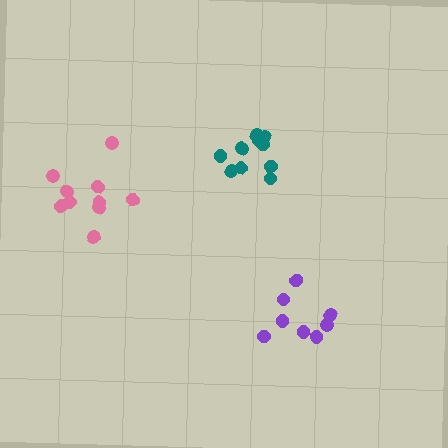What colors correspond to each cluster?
The clusters are colored: purple, teal, pink.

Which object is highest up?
The teal cluster is topmost.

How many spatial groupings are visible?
There are 3 spatial groupings.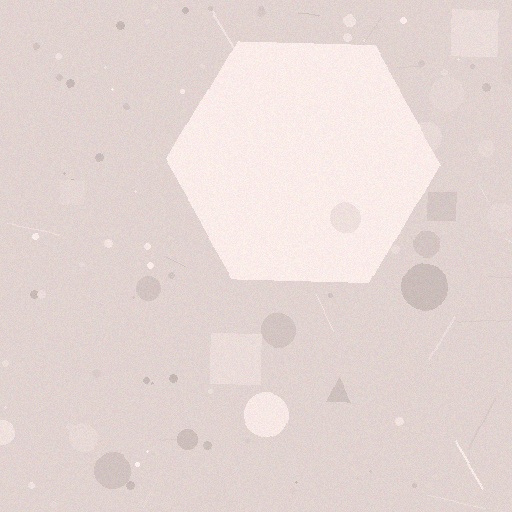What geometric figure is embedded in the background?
A hexagon is embedded in the background.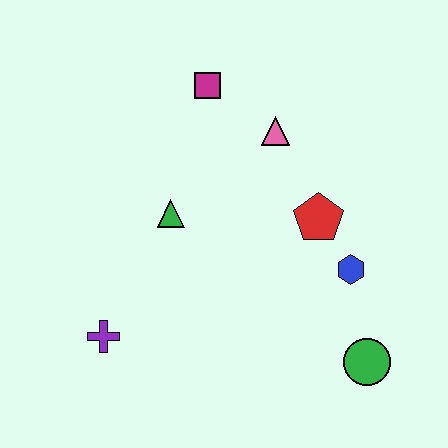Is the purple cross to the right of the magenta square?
No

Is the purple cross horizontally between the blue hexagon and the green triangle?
No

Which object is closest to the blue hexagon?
The red pentagon is closest to the blue hexagon.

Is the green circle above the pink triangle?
No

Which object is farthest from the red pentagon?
The purple cross is farthest from the red pentagon.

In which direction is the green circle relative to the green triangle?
The green circle is to the right of the green triangle.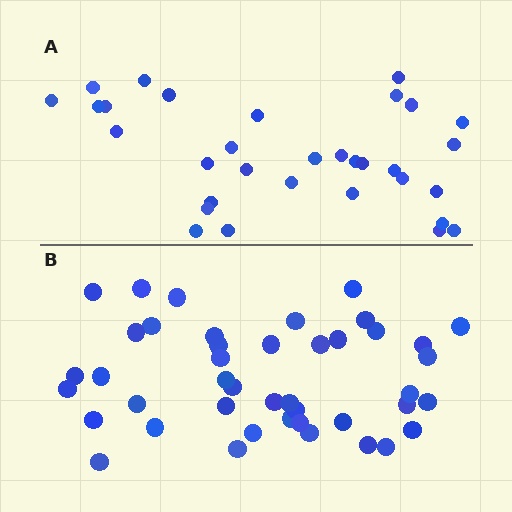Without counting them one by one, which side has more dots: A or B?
Region B (the bottom region) has more dots.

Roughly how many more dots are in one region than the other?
Region B has roughly 12 or so more dots than region A.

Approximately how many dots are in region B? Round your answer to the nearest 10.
About 40 dots. (The exact count is 43, which rounds to 40.)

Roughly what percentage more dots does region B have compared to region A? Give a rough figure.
About 35% more.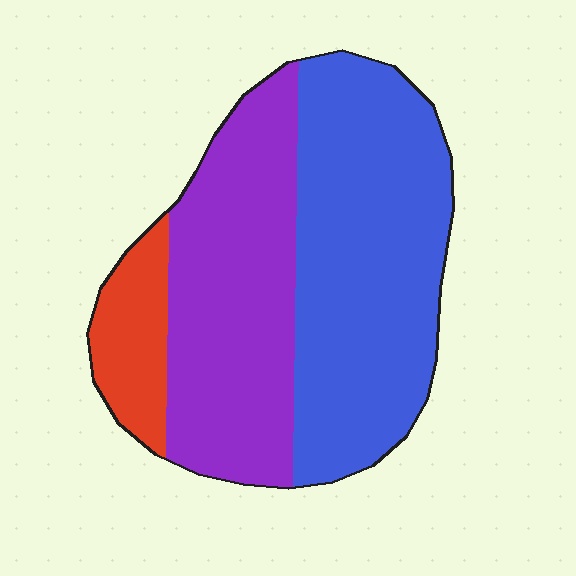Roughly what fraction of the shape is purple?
Purple covers 39% of the shape.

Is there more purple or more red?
Purple.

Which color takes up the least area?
Red, at roughly 10%.